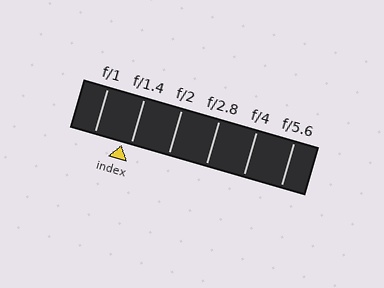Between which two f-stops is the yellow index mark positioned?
The index mark is between f/1 and f/1.4.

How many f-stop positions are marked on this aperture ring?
There are 6 f-stop positions marked.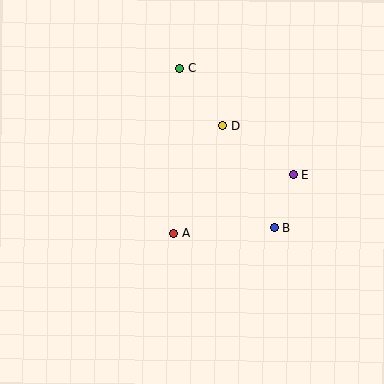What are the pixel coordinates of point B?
Point B is at (274, 227).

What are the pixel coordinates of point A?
Point A is at (173, 233).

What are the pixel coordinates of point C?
Point C is at (180, 68).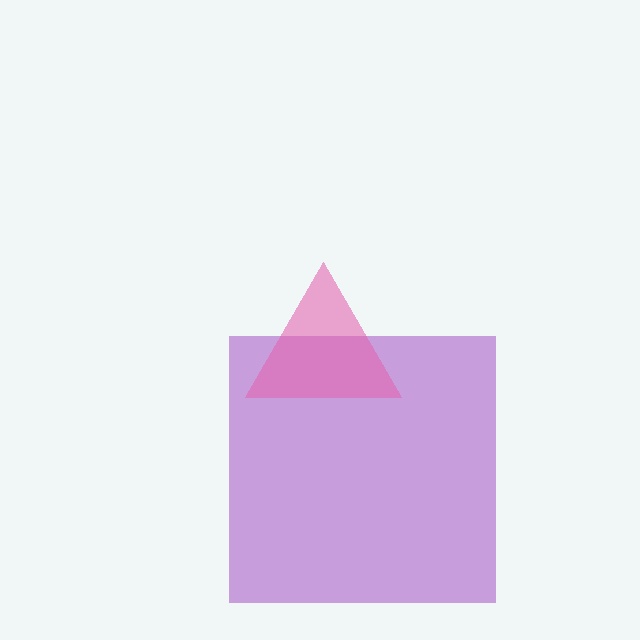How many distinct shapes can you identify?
There are 2 distinct shapes: a purple square, a pink triangle.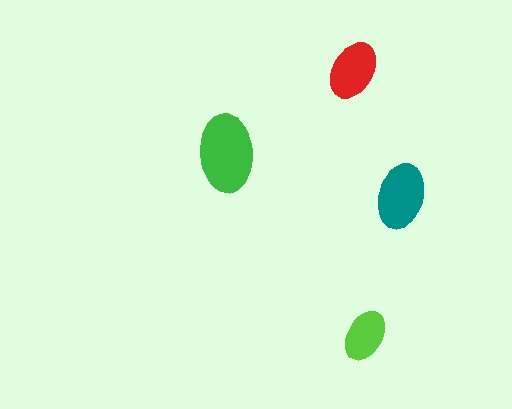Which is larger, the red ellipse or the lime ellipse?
The red one.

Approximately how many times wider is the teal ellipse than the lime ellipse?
About 1.5 times wider.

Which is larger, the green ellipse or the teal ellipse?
The green one.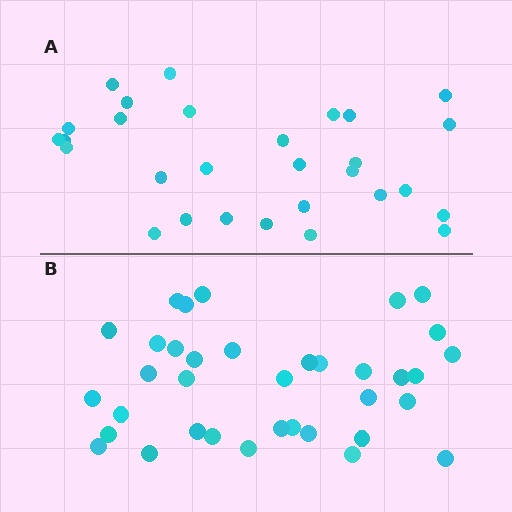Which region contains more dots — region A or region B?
Region B (the bottom region) has more dots.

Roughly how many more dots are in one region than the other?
Region B has roughly 8 or so more dots than region A.